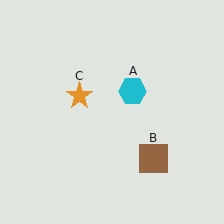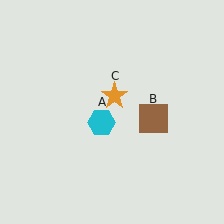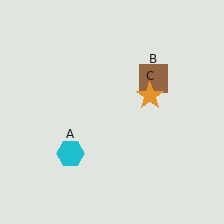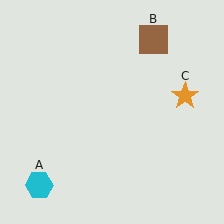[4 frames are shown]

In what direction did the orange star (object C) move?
The orange star (object C) moved right.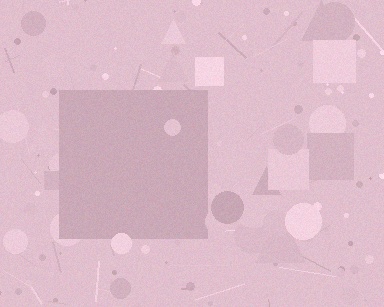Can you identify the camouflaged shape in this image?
The camouflaged shape is a square.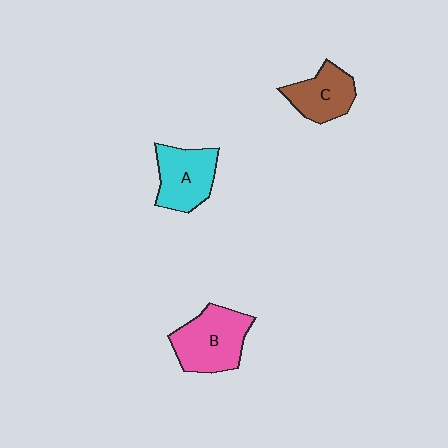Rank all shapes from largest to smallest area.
From largest to smallest: B (pink), A (cyan), C (brown).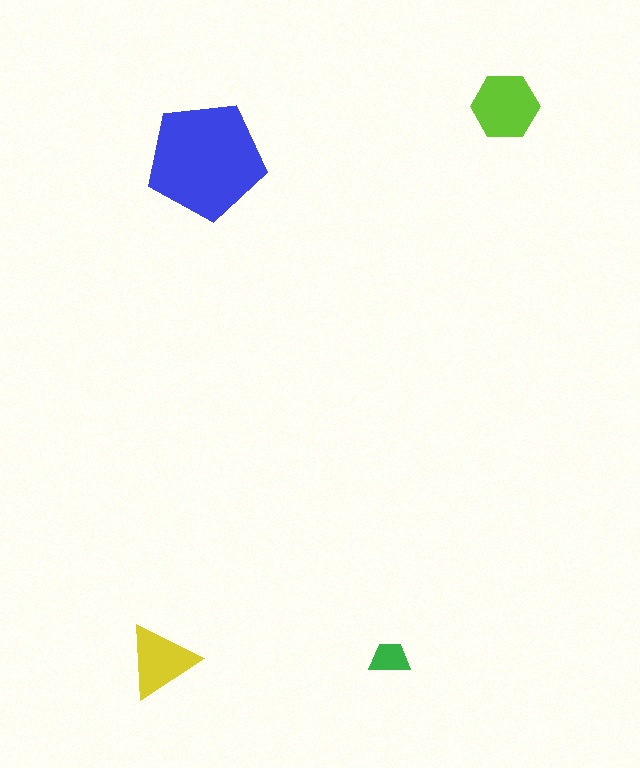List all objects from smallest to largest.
The green trapezoid, the yellow triangle, the lime hexagon, the blue pentagon.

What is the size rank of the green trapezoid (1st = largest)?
4th.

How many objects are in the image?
There are 4 objects in the image.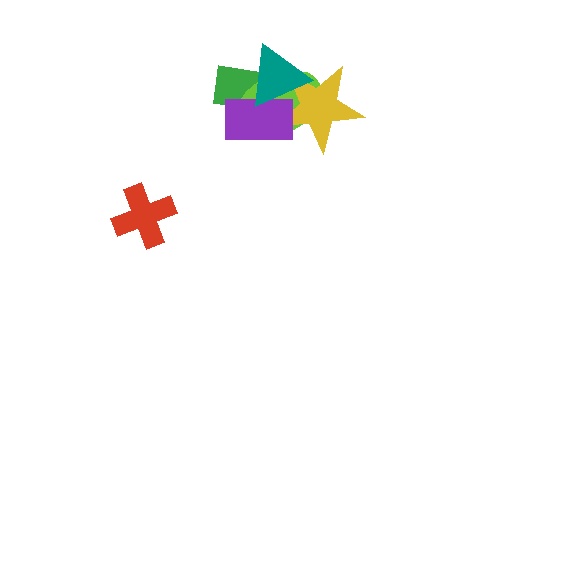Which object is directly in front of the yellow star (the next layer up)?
The purple rectangle is directly in front of the yellow star.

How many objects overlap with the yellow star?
3 objects overlap with the yellow star.